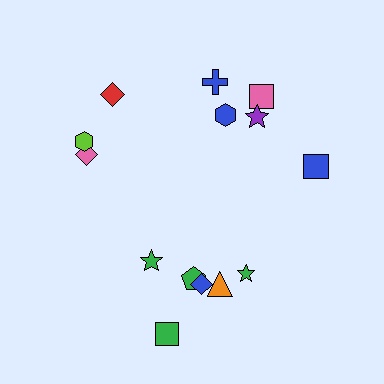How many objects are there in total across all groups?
There are 14 objects.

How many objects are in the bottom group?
There are 6 objects.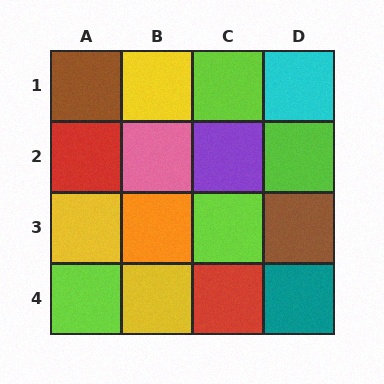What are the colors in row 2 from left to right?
Red, pink, purple, lime.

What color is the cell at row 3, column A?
Yellow.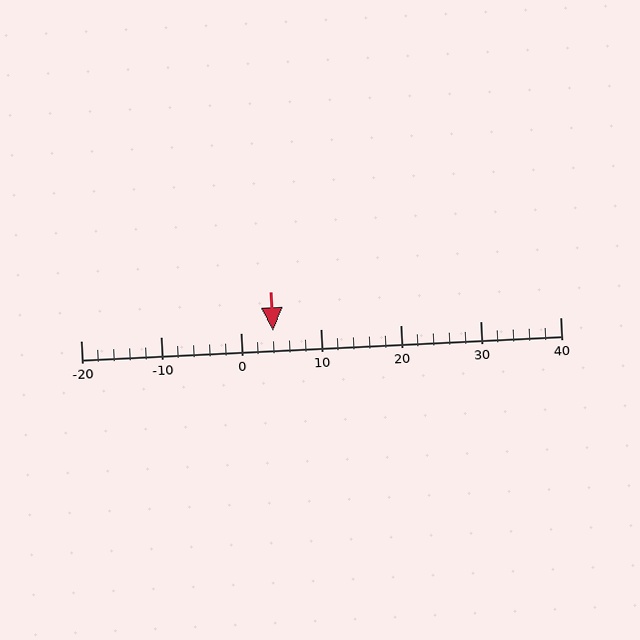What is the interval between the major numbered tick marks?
The major tick marks are spaced 10 units apart.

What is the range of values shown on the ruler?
The ruler shows values from -20 to 40.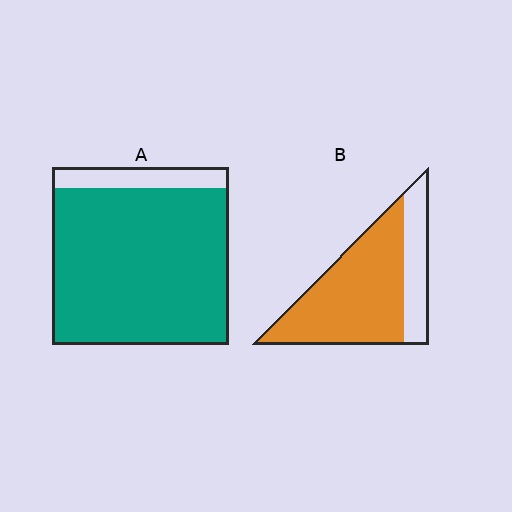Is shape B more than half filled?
Yes.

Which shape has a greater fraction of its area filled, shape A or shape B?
Shape A.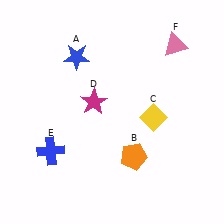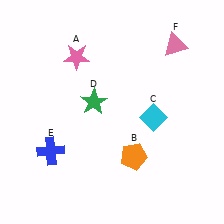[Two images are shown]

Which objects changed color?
A changed from blue to pink. C changed from yellow to cyan. D changed from magenta to green.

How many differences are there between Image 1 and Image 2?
There are 3 differences between the two images.